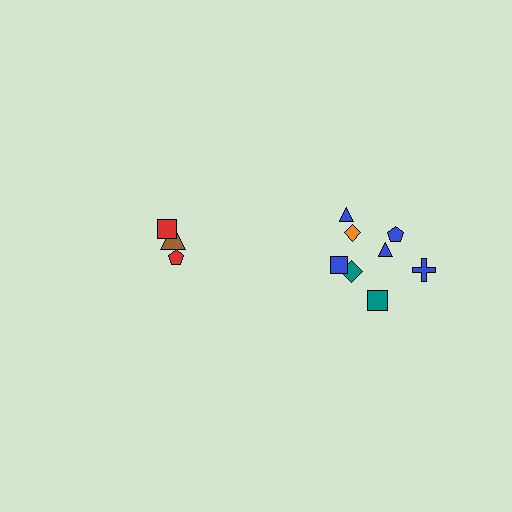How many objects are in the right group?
There are 8 objects.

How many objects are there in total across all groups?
There are 11 objects.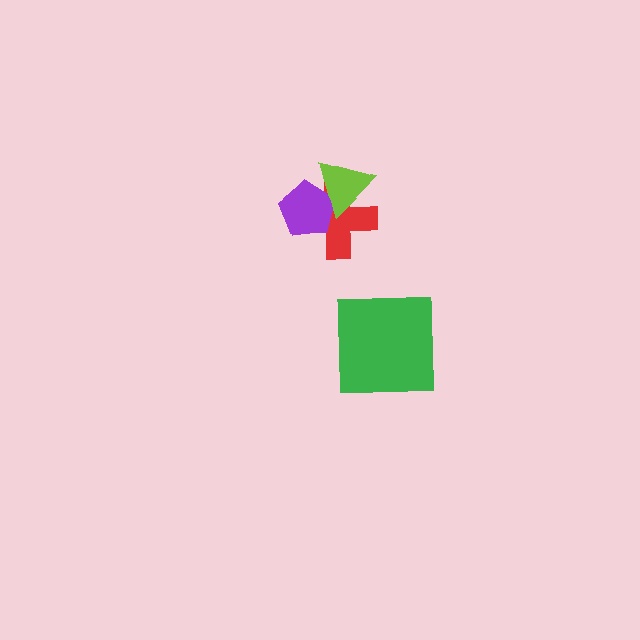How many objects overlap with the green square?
0 objects overlap with the green square.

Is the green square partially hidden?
No, no other shape covers it.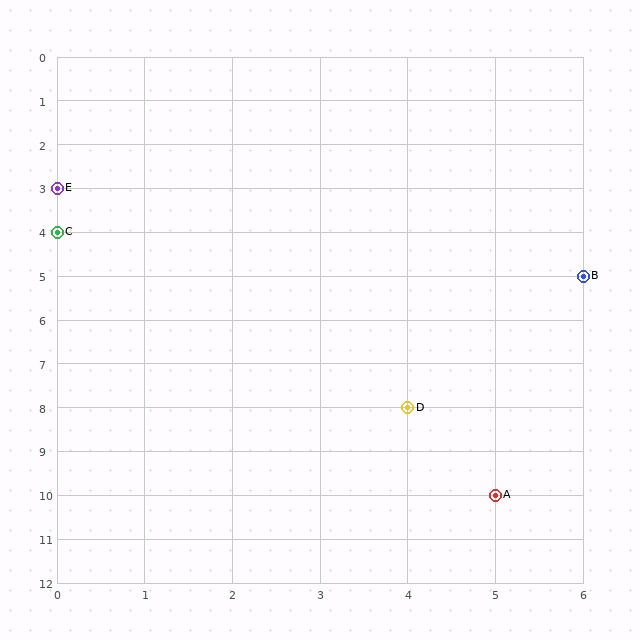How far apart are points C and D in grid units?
Points C and D are 4 columns and 4 rows apart (about 5.7 grid units diagonally).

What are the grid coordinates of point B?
Point B is at grid coordinates (6, 5).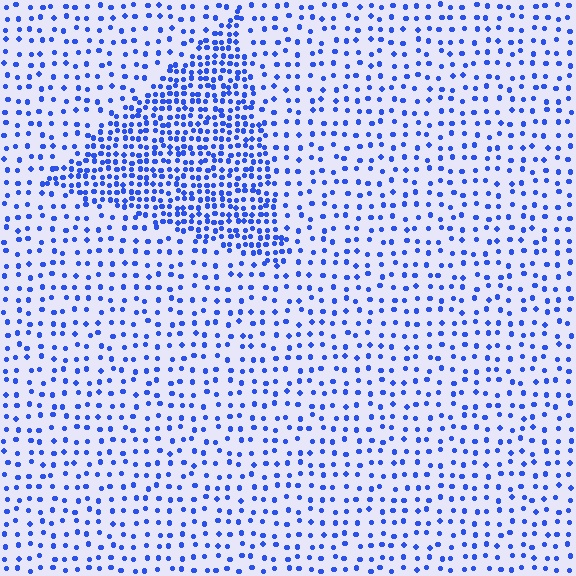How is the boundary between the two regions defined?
The boundary is defined by a change in element density (approximately 2.4x ratio). All elements are the same color, size, and shape.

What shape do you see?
I see a triangle.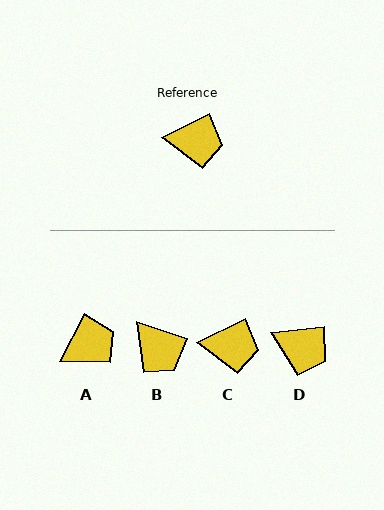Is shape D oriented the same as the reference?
No, it is off by about 21 degrees.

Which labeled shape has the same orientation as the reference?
C.